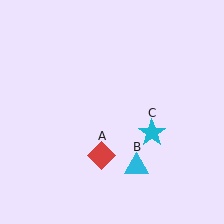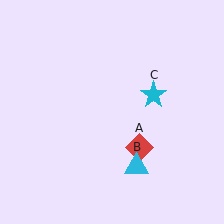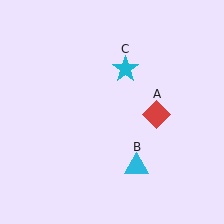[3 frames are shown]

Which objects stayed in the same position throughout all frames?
Cyan triangle (object B) remained stationary.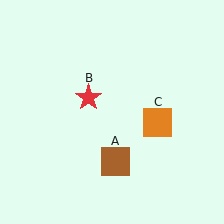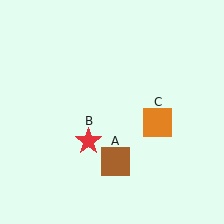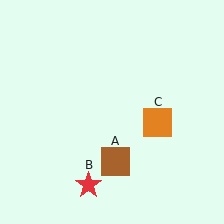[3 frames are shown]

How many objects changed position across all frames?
1 object changed position: red star (object B).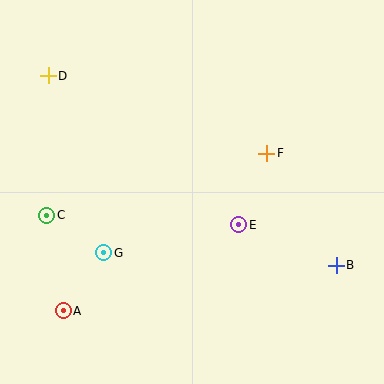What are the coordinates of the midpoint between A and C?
The midpoint between A and C is at (55, 263).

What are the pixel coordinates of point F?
Point F is at (267, 153).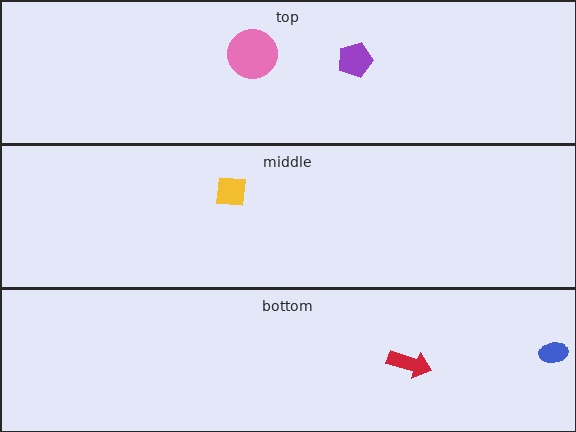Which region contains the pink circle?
The top region.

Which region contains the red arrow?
The bottom region.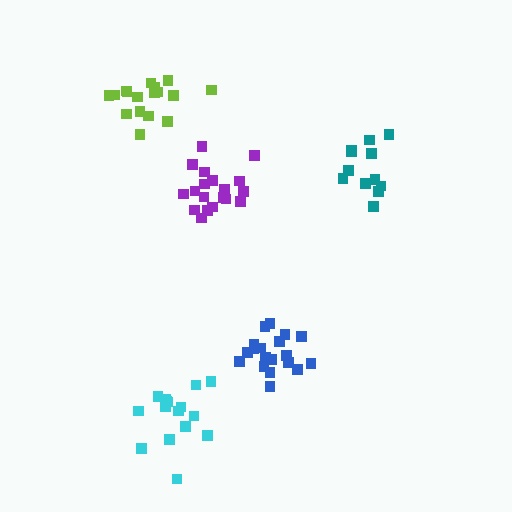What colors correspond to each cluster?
The clusters are colored: blue, purple, cyan, lime, teal.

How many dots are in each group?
Group 1: 19 dots, Group 2: 19 dots, Group 3: 16 dots, Group 4: 17 dots, Group 5: 13 dots (84 total).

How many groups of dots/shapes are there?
There are 5 groups.